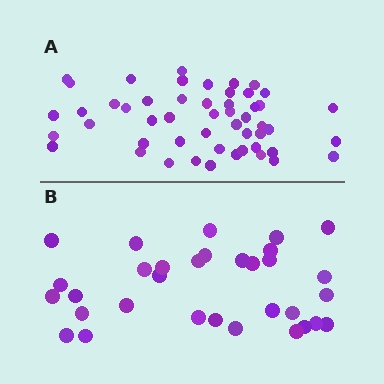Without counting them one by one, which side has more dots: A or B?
Region A (the top region) has more dots.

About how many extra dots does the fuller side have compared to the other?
Region A has approximately 20 more dots than region B.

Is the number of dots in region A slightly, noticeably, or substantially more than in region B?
Region A has substantially more. The ratio is roughly 1.6 to 1.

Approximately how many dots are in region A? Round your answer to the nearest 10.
About 50 dots. (The exact count is 51, which rounds to 50.)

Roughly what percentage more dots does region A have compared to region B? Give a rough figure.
About 60% more.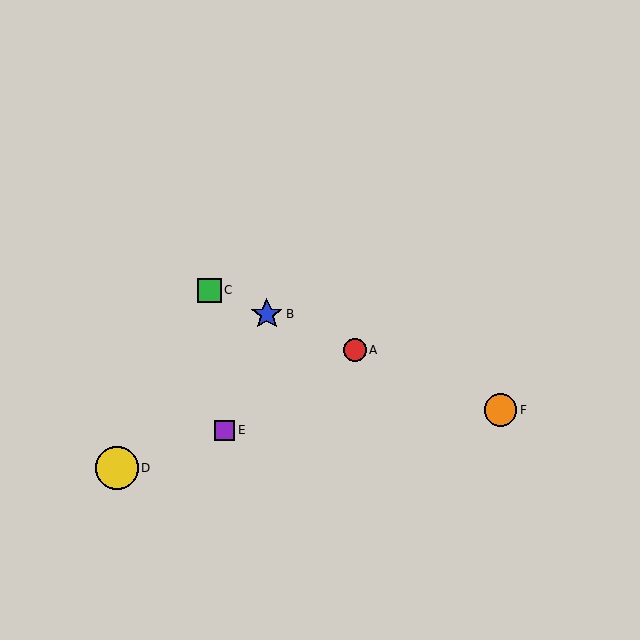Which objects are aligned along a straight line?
Objects A, B, C, F are aligned along a straight line.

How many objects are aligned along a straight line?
4 objects (A, B, C, F) are aligned along a straight line.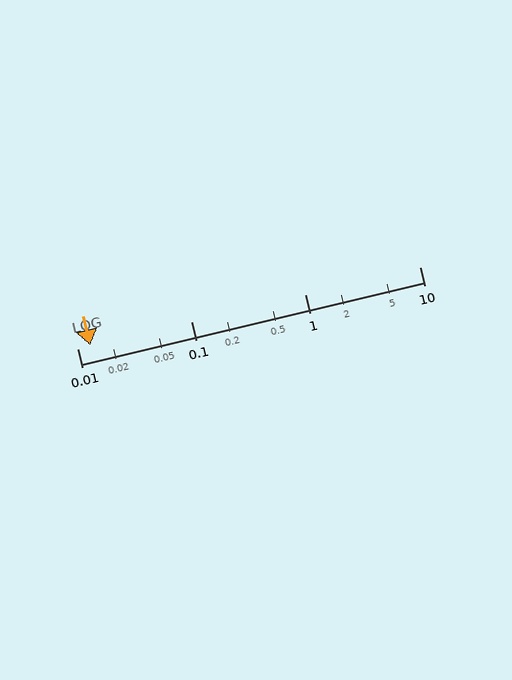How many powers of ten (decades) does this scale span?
The scale spans 3 decades, from 0.01 to 10.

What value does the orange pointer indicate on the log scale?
The pointer indicates approximately 0.013.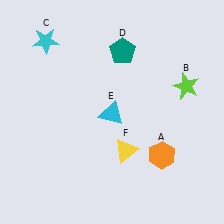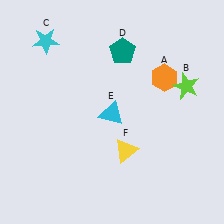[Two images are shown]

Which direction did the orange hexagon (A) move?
The orange hexagon (A) moved up.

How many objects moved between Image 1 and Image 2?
1 object moved between the two images.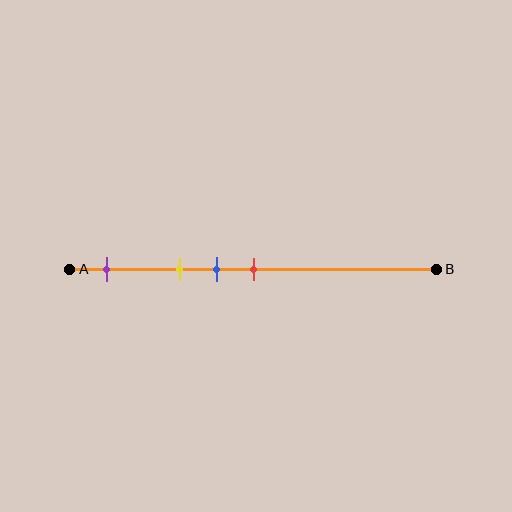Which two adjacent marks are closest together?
The blue and red marks are the closest adjacent pair.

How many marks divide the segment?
There are 4 marks dividing the segment.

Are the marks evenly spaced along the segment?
No, the marks are not evenly spaced.